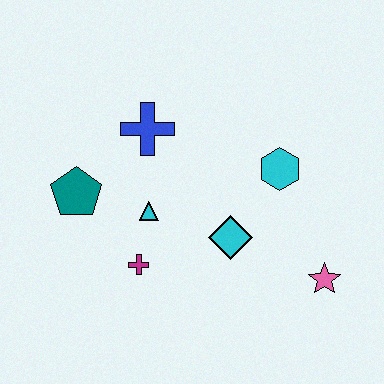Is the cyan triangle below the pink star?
No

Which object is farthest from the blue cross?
The pink star is farthest from the blue cross.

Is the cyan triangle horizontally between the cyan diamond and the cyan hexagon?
No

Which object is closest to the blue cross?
The cyan triangle is closest to the blue cross.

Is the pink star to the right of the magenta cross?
Yes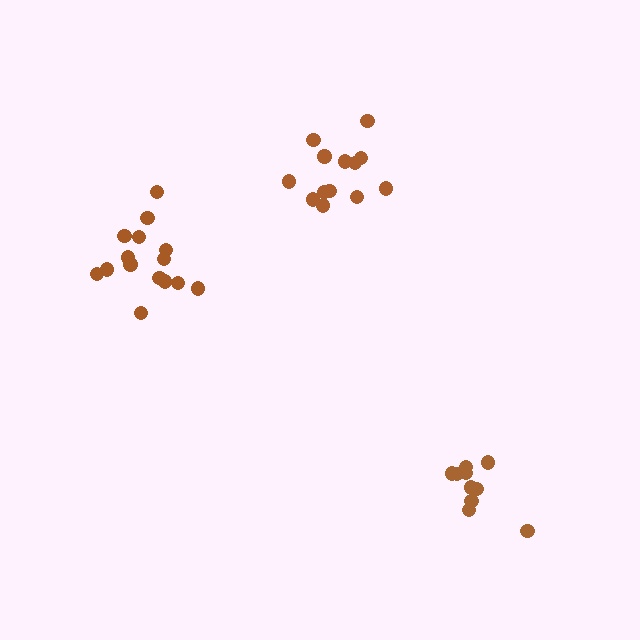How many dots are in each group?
Group 1: 10 dots, Group 2: 15 dots, Group 3: 13 dots (38 total).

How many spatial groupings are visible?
There are 3 spatial groupings.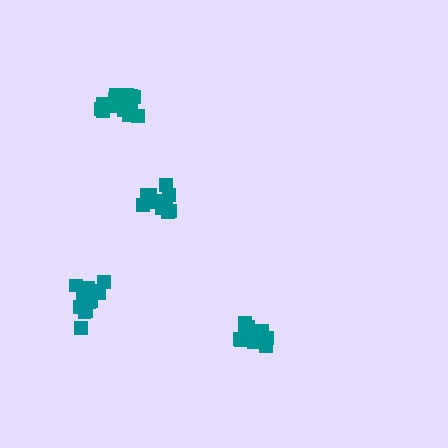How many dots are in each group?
Group 1: 15 dots, Group 2: 16 dots, Group 3: 14 dots, Group 4: 14 dots (59 total).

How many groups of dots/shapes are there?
There are 4 groups.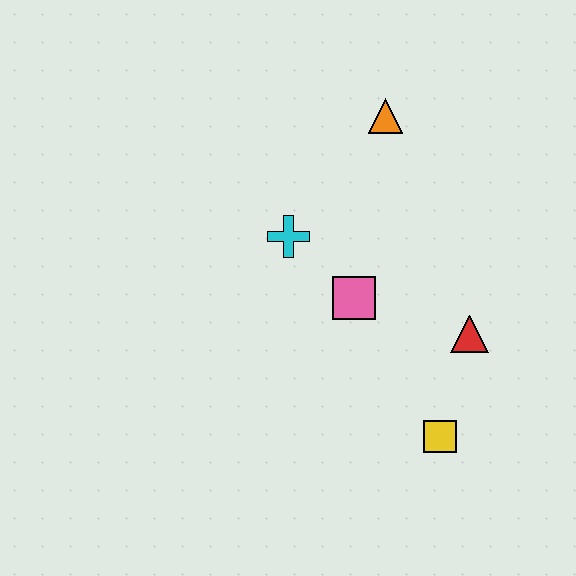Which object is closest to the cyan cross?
The pink square is closest to the cyan cross.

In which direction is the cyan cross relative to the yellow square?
The cyan cross is above the yellow square.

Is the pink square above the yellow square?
Yes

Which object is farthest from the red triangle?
The orange triangle is farthest from the red triangle.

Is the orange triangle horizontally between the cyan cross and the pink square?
No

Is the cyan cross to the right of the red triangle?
No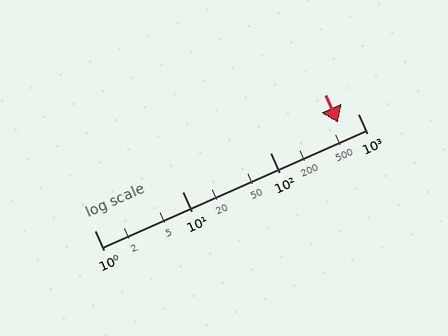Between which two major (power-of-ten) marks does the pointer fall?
The pointer is between 100 and 1000.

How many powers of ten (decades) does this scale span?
The scale spans 3 decades, from 1 to 1000.